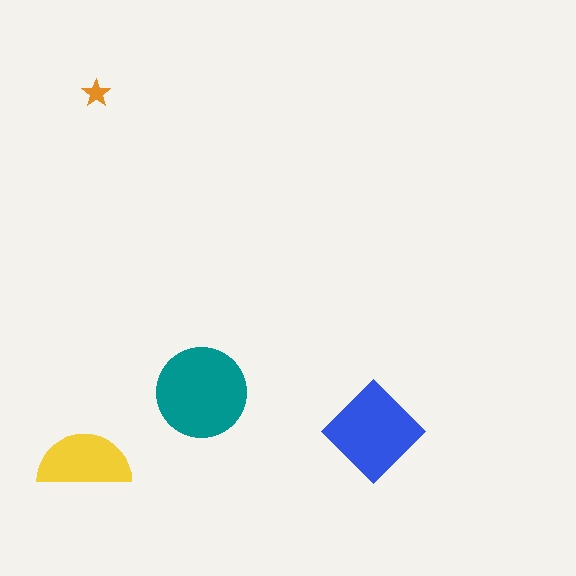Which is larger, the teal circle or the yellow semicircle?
The teal circle.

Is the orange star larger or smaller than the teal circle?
Smaller.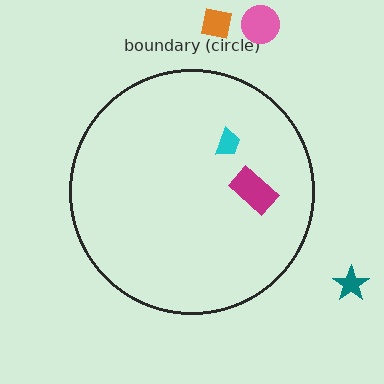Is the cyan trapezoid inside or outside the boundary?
Inside.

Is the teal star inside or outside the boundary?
Outside.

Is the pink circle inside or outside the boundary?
Outside.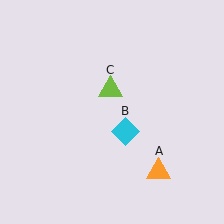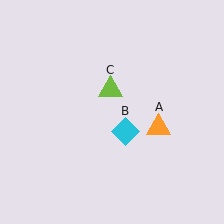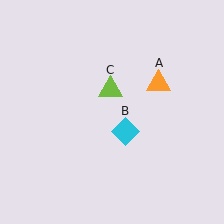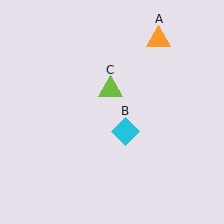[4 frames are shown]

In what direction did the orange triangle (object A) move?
The orange triangle (object A) moved up.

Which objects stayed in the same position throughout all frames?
Cyan diamond (object B) and lime triangle (object C) remained stationary.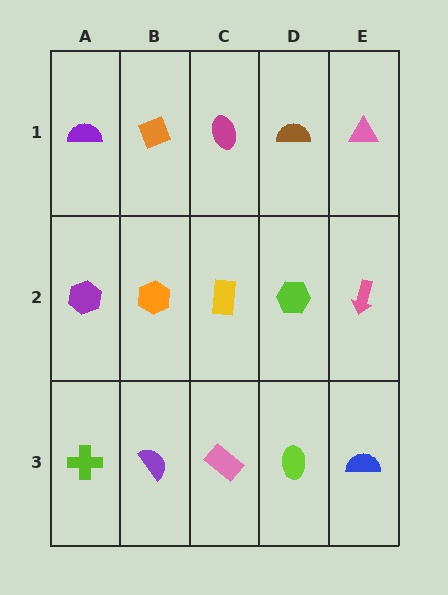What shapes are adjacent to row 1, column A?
A purple hexagon (row 2, column A), an orange diamond (row 1, column B).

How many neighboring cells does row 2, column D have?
4.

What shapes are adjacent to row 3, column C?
A yellow rectangle (row 2, column C), a purple semicircle (row 3, column B), a lime ellipse (row 3, column D).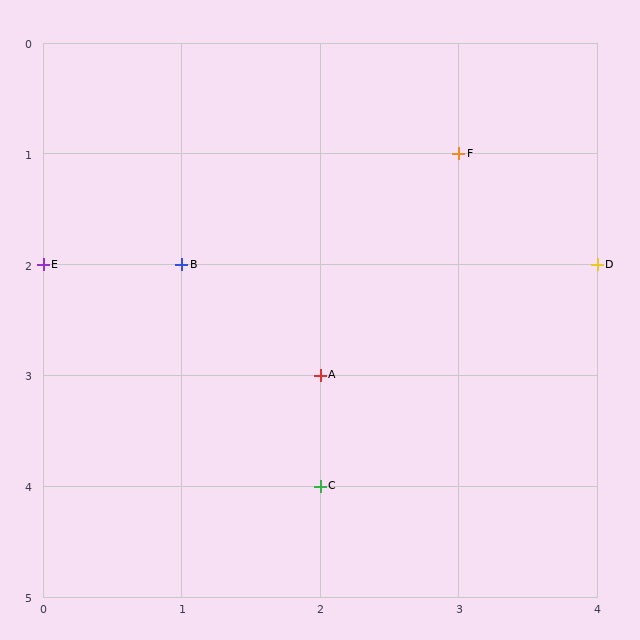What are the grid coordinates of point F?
Point F is at grid coordinates (3, 1).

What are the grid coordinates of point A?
Point A is at grid coordinates (2, 3).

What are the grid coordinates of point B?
Point B is at grid coordinates (1, 2).